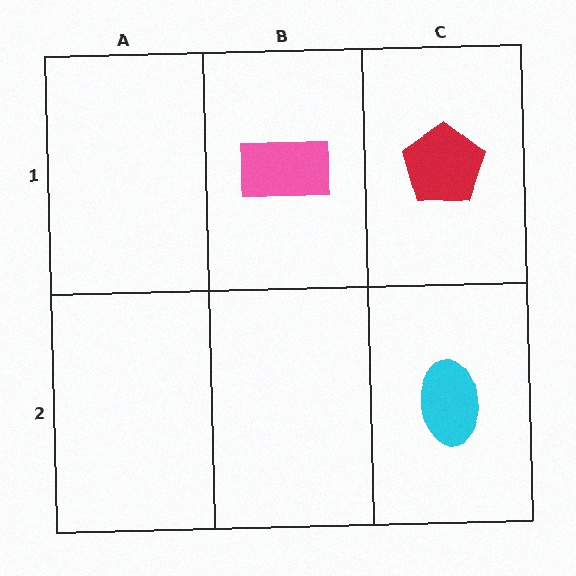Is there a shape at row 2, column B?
No, that cell is empty.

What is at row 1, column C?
A red pentagon.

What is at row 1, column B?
A pink rectangle.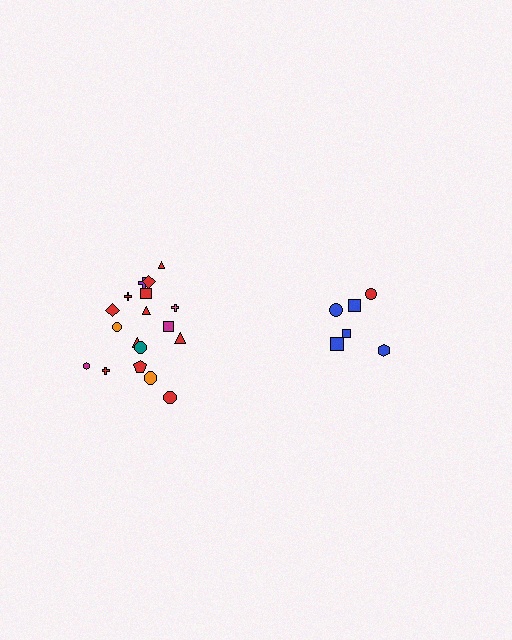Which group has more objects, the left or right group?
The left group.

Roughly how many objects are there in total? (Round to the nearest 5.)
Roughly 25 objects in total.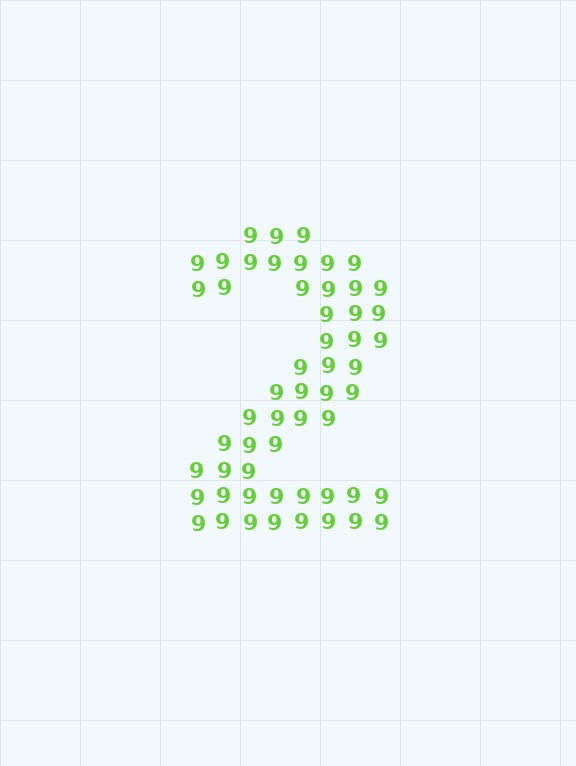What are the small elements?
The small elements are digit 9's.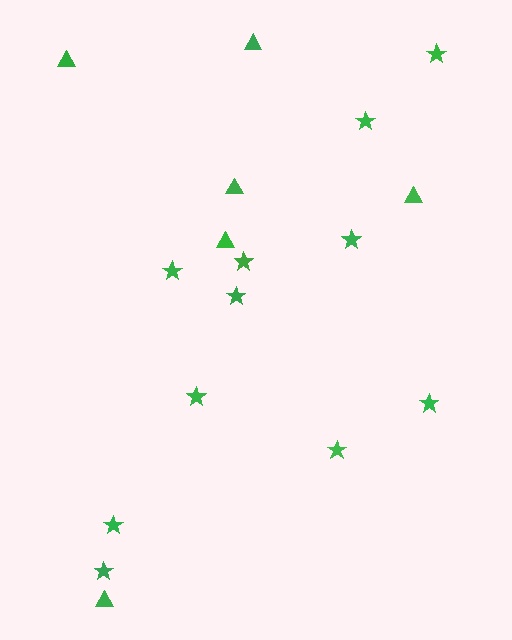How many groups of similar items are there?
There are 2 groups: one group of triangles (6) and one group of stars (11).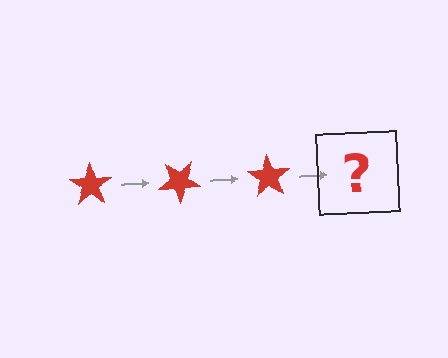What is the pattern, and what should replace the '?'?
The pattern is that the star rotates 35 degrees each step. The '?' should be a red star rotated 105 degrees.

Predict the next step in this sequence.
The next step is a red star rotated 105 degrees.